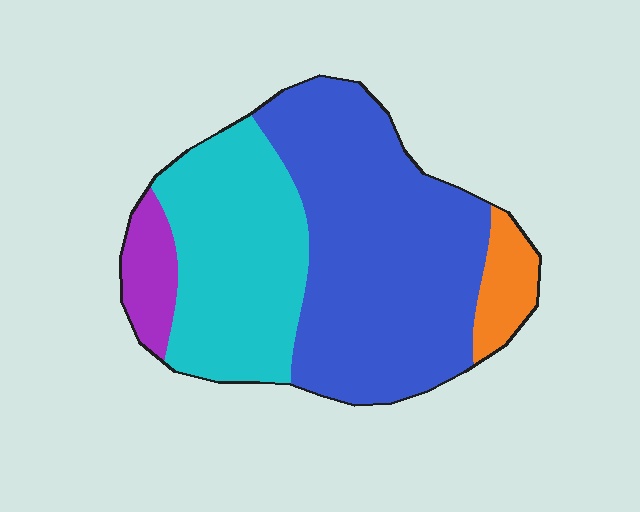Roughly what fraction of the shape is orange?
Orange takes up about one tenth (1/10) of the shape.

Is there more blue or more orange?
Blue.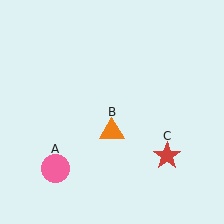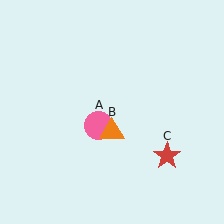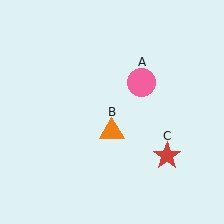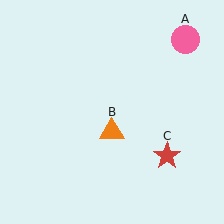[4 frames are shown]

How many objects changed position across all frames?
1 object changed position: pink circle (object A).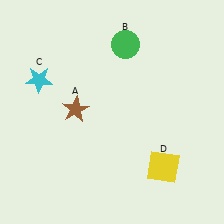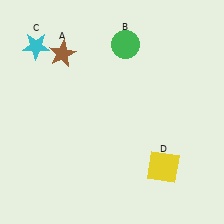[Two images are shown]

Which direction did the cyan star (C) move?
The cyan star (C) moved up.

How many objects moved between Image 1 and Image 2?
2 objects moved between the two images.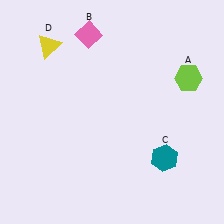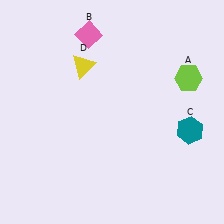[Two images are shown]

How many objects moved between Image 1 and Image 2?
2 objects moved between the two images.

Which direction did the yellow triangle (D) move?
The yellow triangle (D) moved right.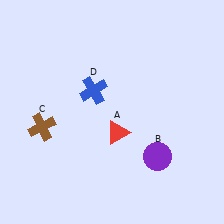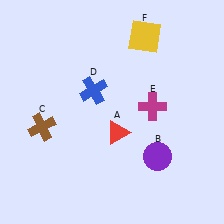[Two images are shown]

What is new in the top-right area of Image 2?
A yellow square (F) was added in the top-right area of Image 2.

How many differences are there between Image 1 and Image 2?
There are 2 differences between the two images.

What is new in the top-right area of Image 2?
A magenta cross (E) was added in the top-right area of Image 2.